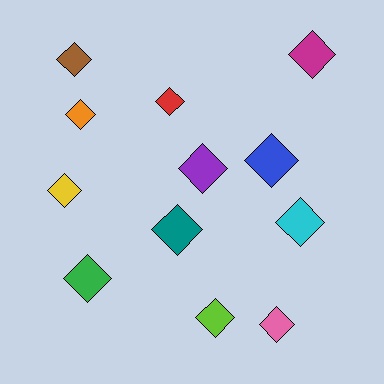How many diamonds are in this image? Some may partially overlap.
There are 12 diamonds.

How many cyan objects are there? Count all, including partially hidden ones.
There is 1 cyan object.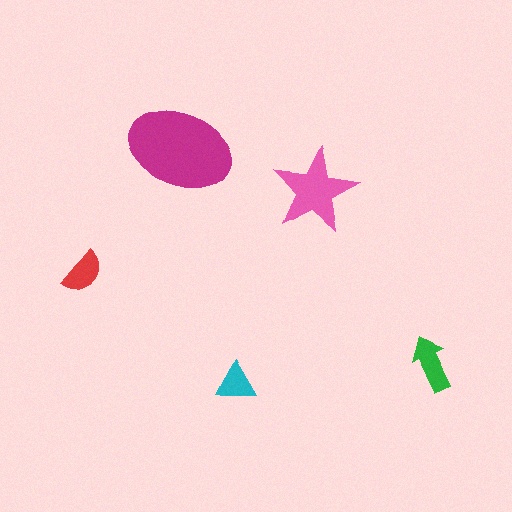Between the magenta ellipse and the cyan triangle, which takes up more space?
The magenta ellipse.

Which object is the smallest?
The cyan triangle.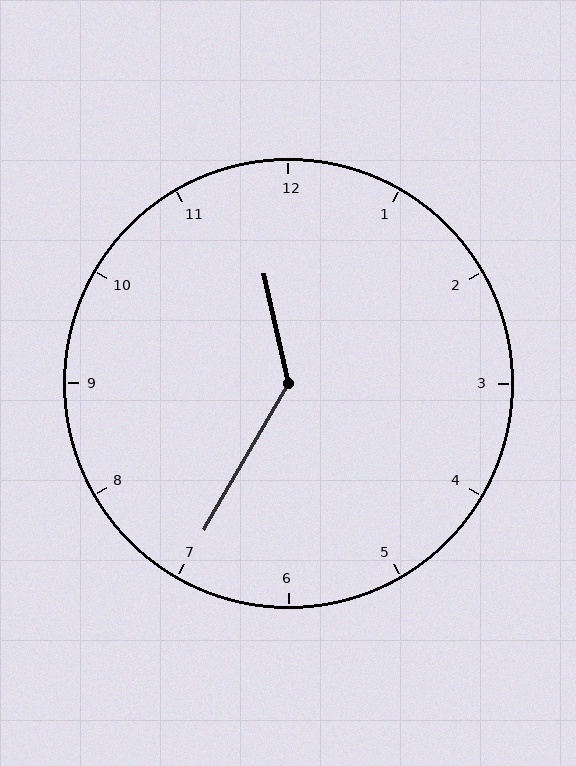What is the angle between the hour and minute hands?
Approximately 138 degrees.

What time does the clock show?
11:35.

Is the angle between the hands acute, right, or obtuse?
It is obtuse.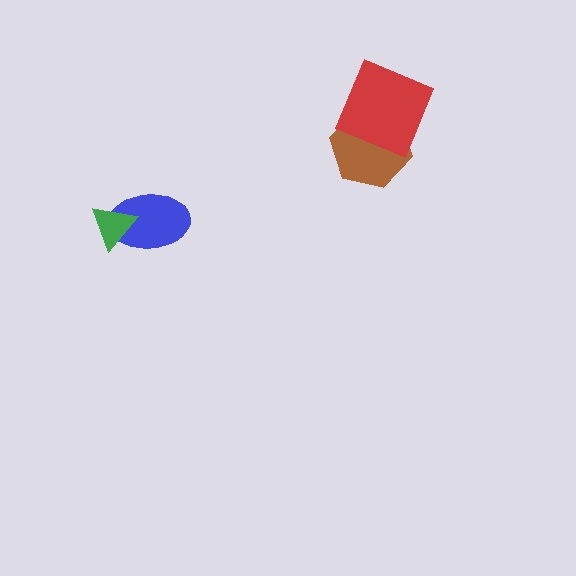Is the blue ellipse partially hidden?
Yes, it is partially covered by another shape.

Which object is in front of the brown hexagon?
The red square is in front of the brown hexagon.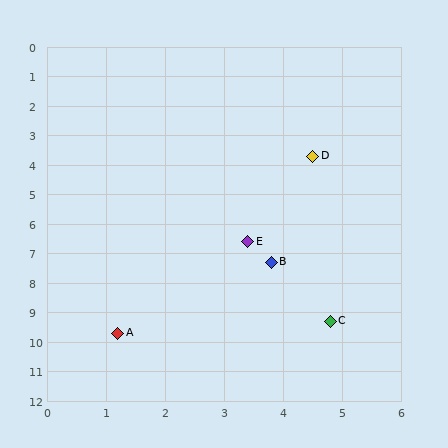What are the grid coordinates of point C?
Point C is at approximately (4.8, 9.3).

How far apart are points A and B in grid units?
Points A and B are about 3.5 grid units apart.